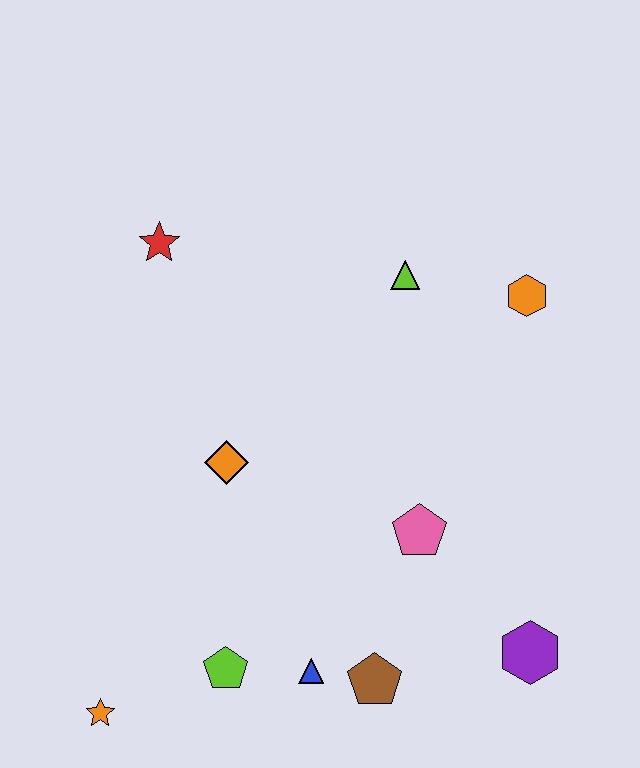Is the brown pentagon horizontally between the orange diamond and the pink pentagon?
Yes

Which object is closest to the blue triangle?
The brown pentagon is closest to the blue triangle.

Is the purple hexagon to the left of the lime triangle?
No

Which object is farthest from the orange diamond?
The purple hexagon is farthest from the orange diamond.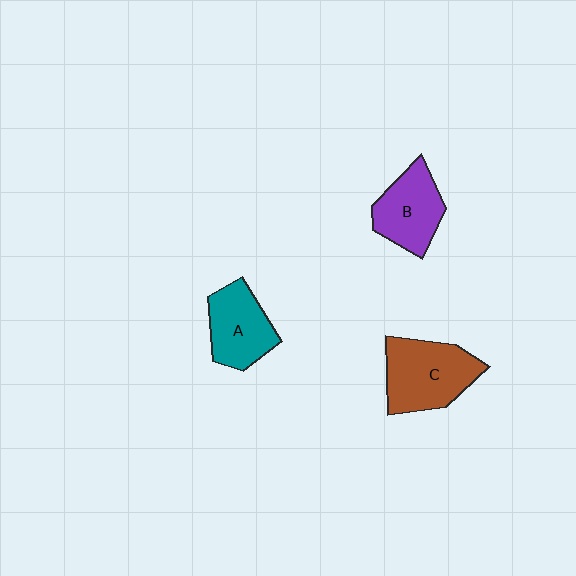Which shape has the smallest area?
Shape A (teal).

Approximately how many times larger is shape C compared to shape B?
Approximately 1.3 times.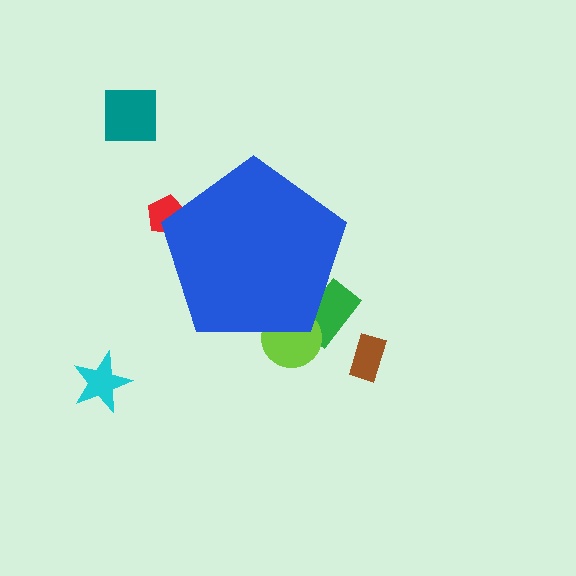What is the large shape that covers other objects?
A blue pentagon.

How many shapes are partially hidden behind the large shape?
3 shapes are partially hidden.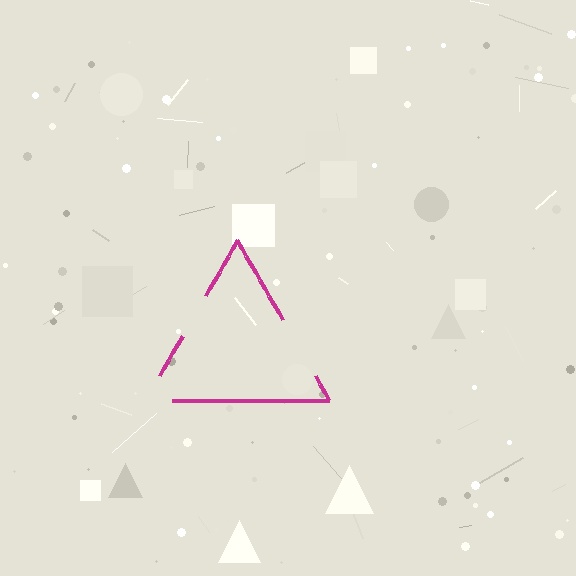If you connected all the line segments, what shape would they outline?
They would outline a triangle.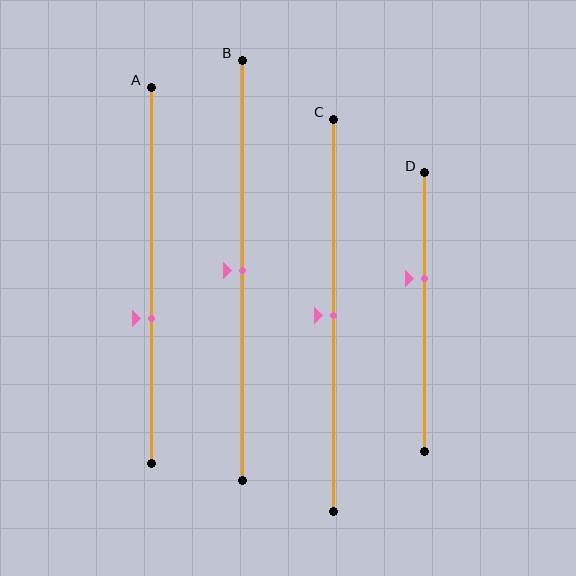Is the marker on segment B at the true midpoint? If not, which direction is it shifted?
Yes, the marker on segment B is at the true midpoint.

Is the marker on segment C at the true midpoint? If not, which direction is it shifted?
Yes, the marker on segment C is at the true midpoint.